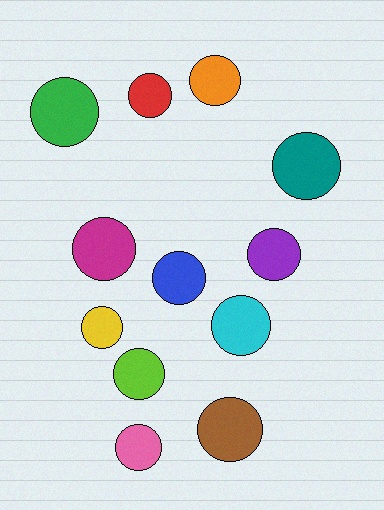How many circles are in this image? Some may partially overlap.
There are 12 circles.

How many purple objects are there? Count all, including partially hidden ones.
There is 1 purple object.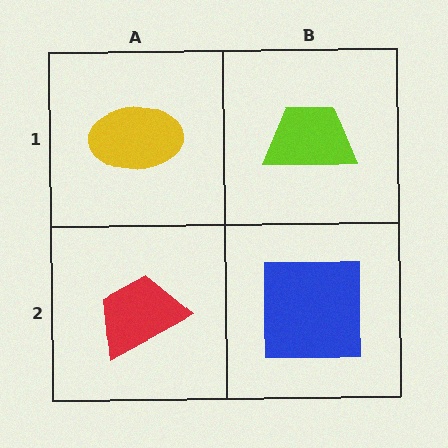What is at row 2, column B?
A blue square.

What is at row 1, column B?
A lime trapezoid.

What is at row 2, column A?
A red trapezoid.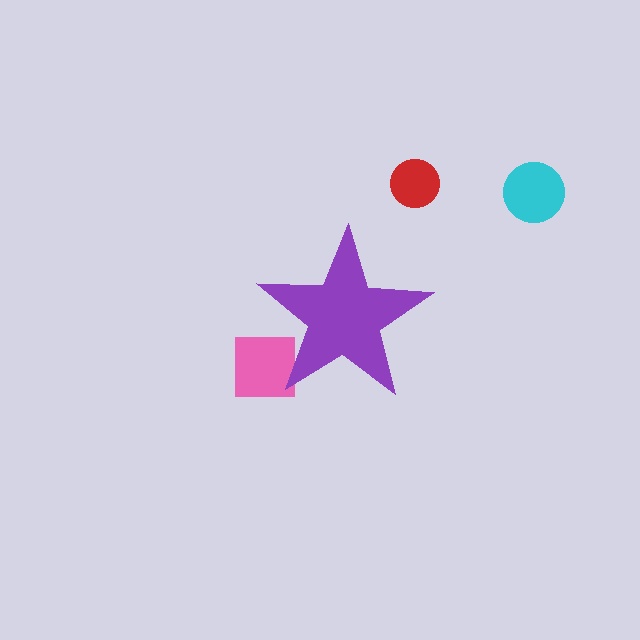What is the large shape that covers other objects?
A purple star.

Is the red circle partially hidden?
No, the red circle is fully visible.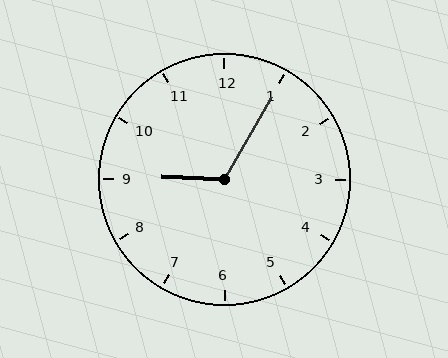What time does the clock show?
9:05.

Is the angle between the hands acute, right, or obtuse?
It is obtuse.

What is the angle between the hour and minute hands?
Approximately 118 degrees.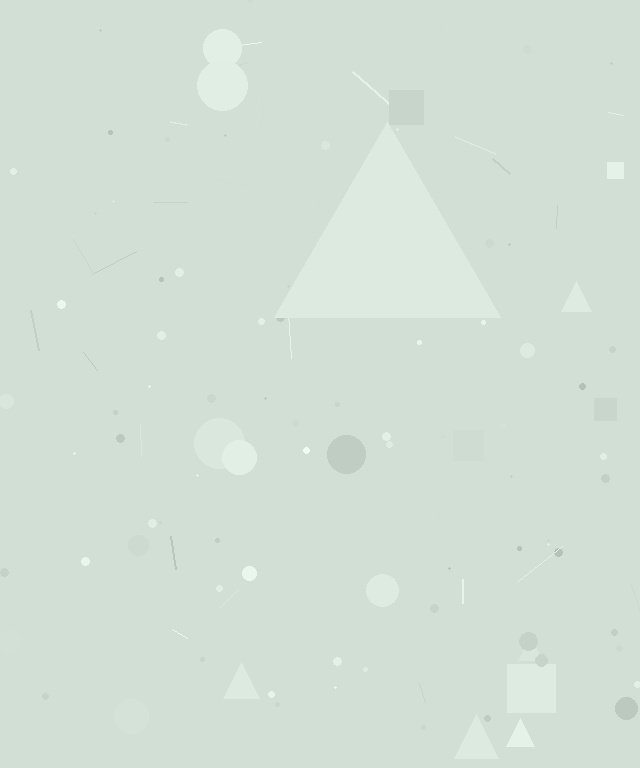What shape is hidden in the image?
A triangle is hidden in the image.